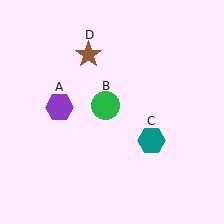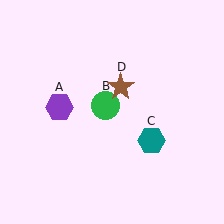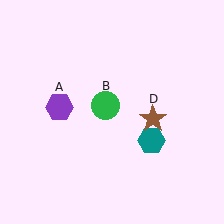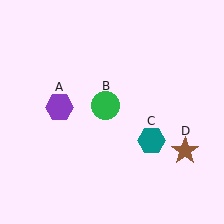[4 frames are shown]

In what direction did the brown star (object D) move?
The brown star (object D) moved down and to the right.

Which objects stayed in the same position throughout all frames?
Purple hexagon (object A) and green circle (object B) and teal hexagon (object C) remained stationary.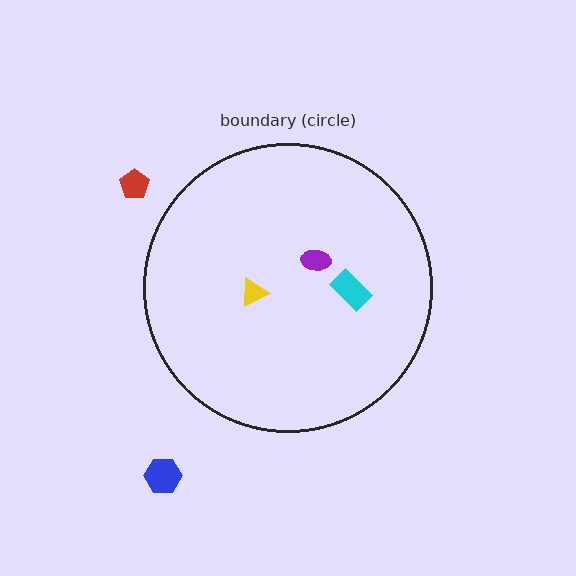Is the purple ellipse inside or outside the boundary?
Inside.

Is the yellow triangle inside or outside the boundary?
Inside.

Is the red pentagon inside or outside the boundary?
Outside.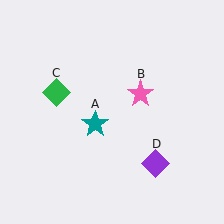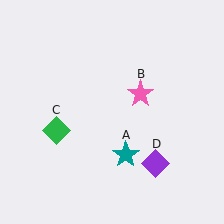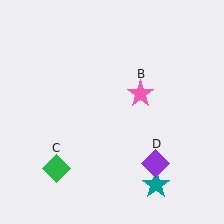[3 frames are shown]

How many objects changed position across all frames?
2 objects changed position: teal star (object A), green diamond (object C).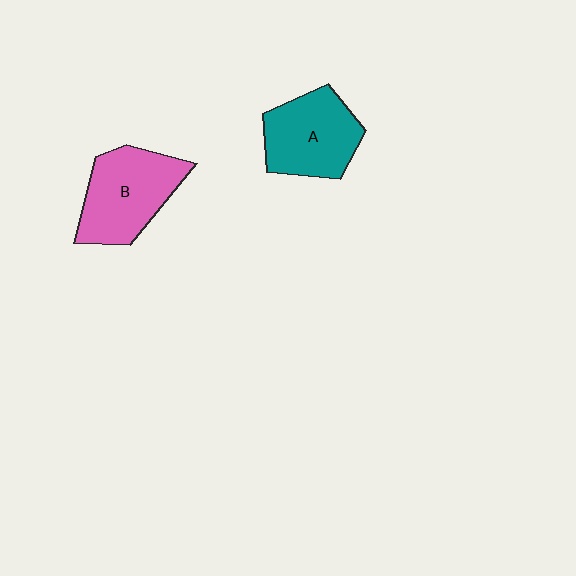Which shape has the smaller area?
Shape A (teal).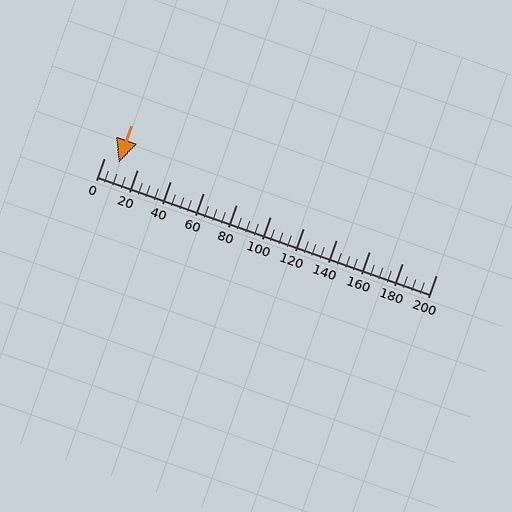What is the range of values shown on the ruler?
The ruler shows values from 0 to 200.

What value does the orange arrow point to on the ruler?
The orange arrow points to approximately 9.